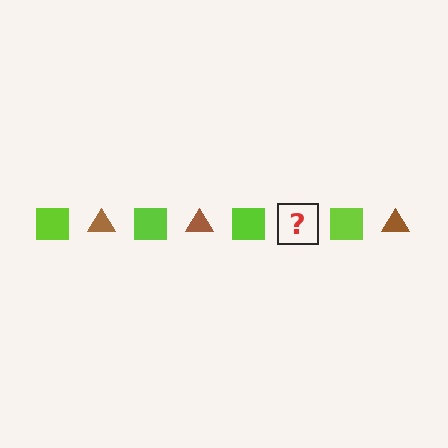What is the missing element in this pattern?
The missing element is a brown triangle.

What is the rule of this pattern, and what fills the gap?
The rule is that the pattern alternates between lime square and brown triangle. The gap should be filled with a brown triangle.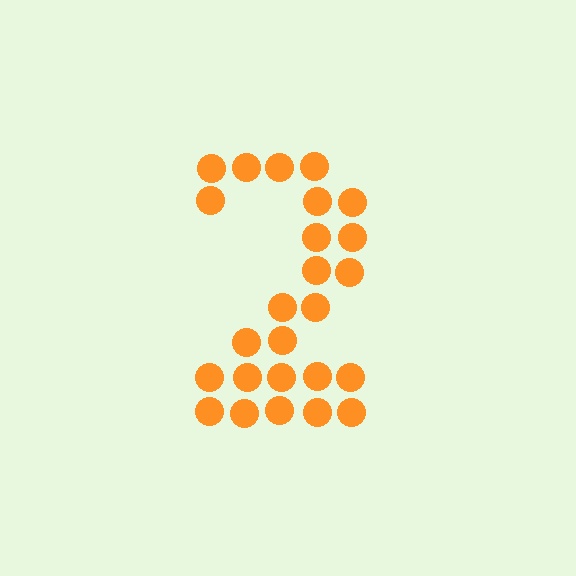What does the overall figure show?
The overall figure shows the digit 2.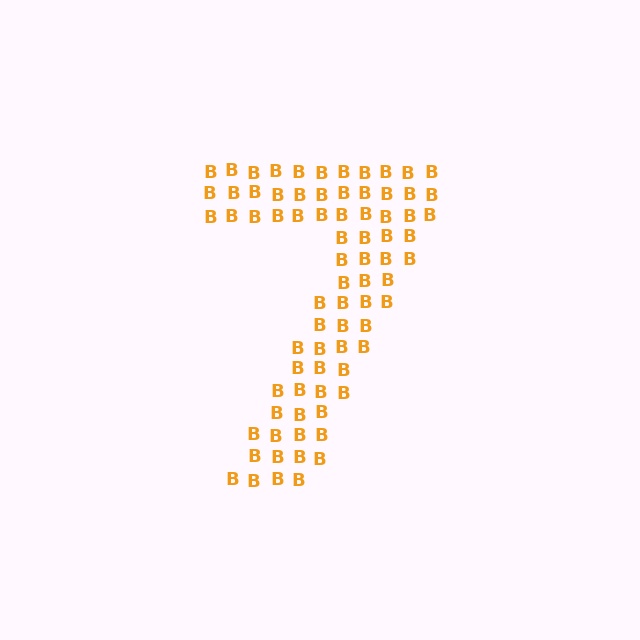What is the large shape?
The large shape is the digit 7.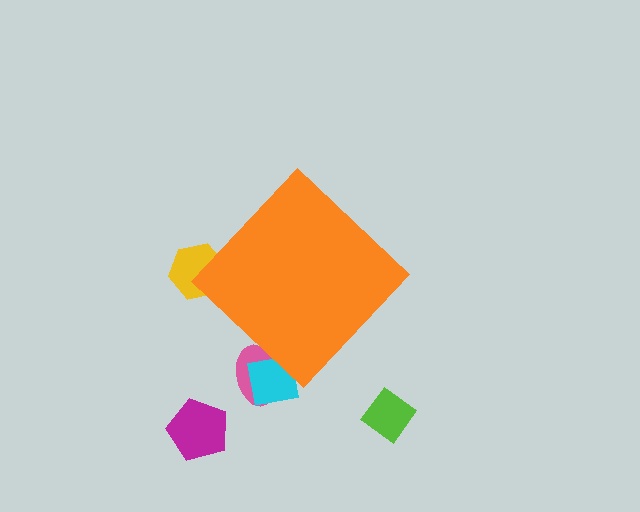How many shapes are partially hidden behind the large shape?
3 shapes are partially hidden.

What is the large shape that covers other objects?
An orange diamond.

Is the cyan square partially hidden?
Yes, the cyan square is partially hidden behind the orange diamond.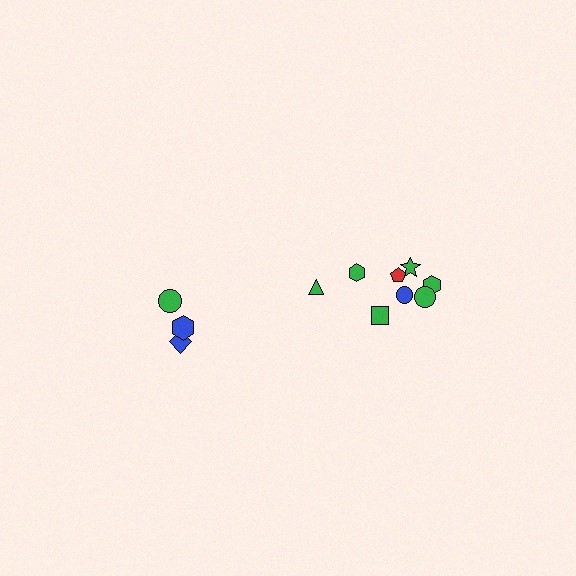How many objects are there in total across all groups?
There are 11 objects.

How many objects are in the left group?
There are 3 objects.